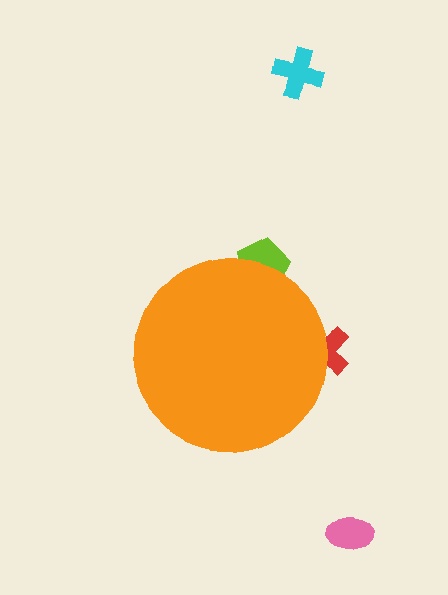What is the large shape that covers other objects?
An orange circle.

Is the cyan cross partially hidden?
No, the cyan cross is fully visible.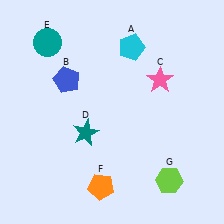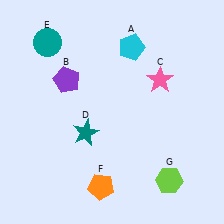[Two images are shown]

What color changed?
The pentagon (B) changed from blue in Image 1 to purple in Image 2.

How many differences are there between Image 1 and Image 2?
There is 1 difference between the two images.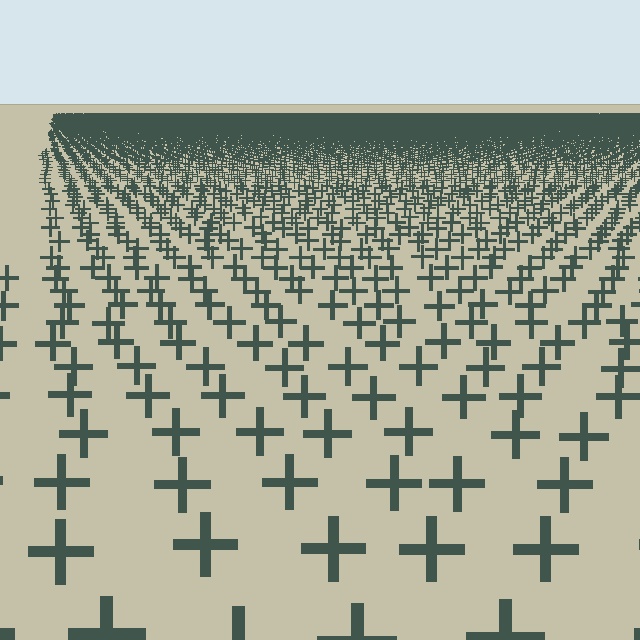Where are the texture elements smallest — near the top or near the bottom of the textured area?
Near the top.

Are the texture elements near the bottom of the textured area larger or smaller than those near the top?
Larger. Near the bottom, elements are closer to the viewer and appear at a bigger on-screen size.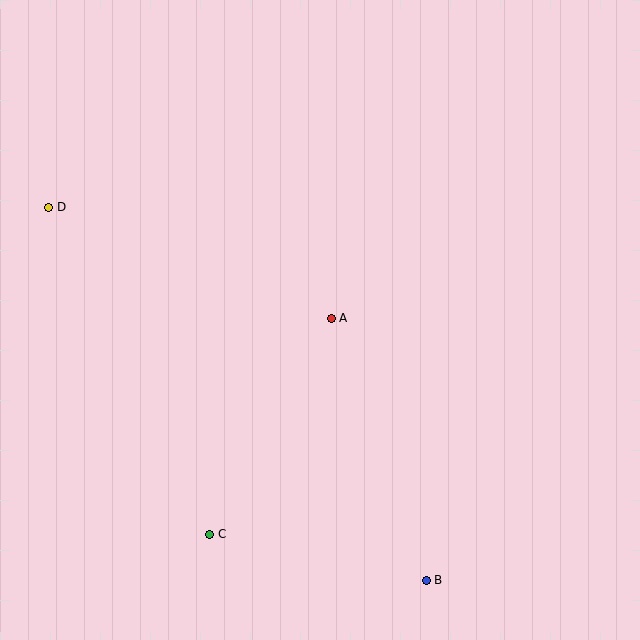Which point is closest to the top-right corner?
Point A is closest to the top-right corner.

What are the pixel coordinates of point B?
Point B is at (426, 580).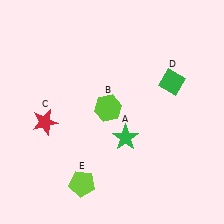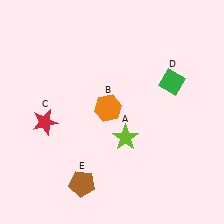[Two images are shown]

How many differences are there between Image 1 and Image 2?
There are 3 differences between the two images.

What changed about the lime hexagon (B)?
In Image 1, B is lime. In Image 2, it changed to orange.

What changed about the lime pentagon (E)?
In Image 1, E is lime. In Image 2, it changed to brown.